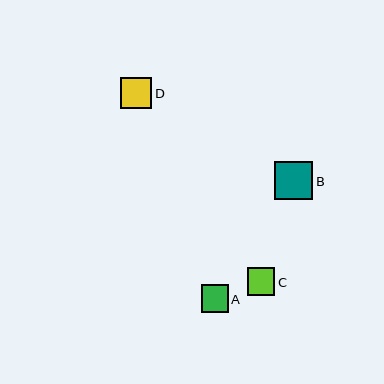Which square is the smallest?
Square A is the smallest with a size of approximately 27 pixels.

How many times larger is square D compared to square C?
Square D is approximately 1.1 times the size of square C.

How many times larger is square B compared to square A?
Square B is approximately 1.4 times the size of square A.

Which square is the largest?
Square B is the largest with a size of approximately 38 pixels.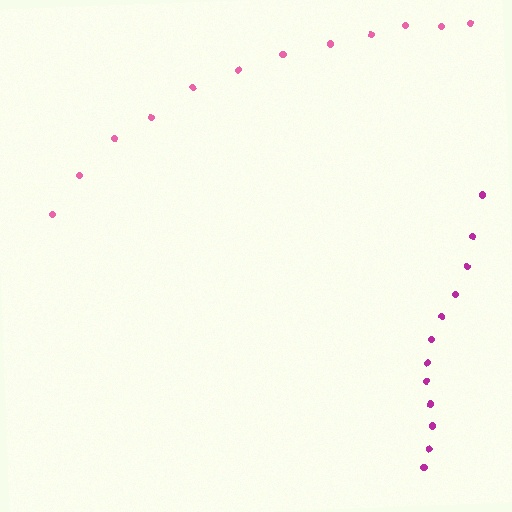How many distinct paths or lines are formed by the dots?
There are 2 distinct paths.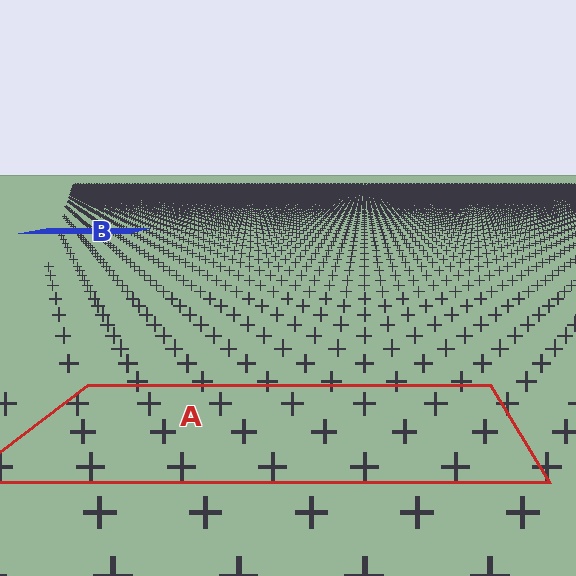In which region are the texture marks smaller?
The texture marks are smaller in region B, because it is farther away.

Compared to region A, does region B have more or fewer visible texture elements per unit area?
Region B has more texture elements per unit area — they are packed more densely because it is farther away.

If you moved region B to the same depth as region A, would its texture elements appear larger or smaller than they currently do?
They would appear larger. At a closer depth, the same texture elements are projected at a bigger on-screen size.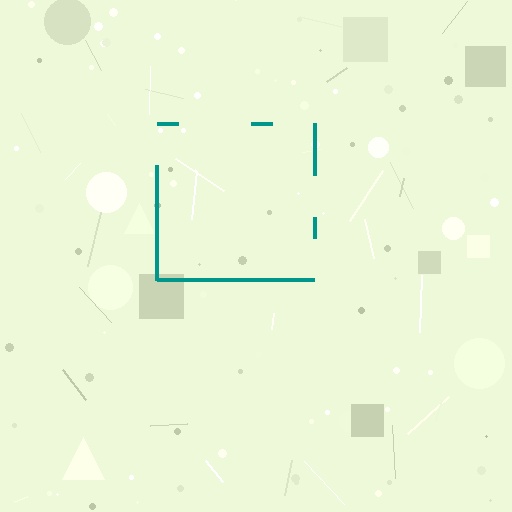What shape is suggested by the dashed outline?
The dashed outline suggests a square.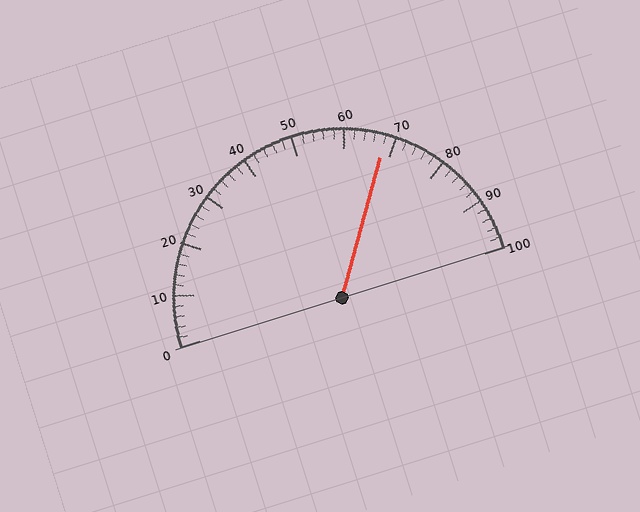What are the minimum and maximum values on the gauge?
The gauge ranges from 0 to 100.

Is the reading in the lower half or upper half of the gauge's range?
The reading is in the upper half of the range (0 to 100).